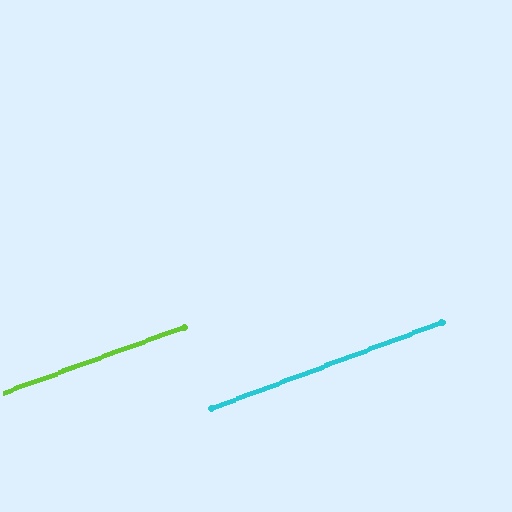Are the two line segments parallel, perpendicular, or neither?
Parallel — their directions differ by only 0.8°.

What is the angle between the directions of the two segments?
Approximately 1 degree.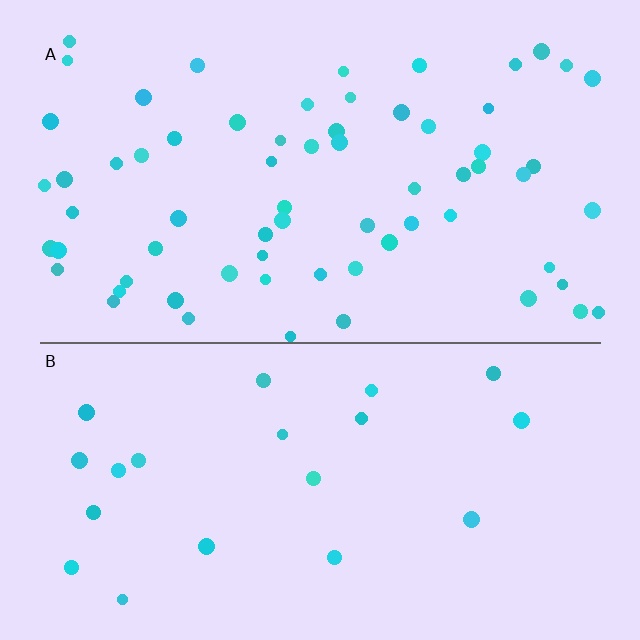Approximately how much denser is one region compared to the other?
Approximately 3.2× — region A over region B.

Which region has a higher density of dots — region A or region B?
A (the top).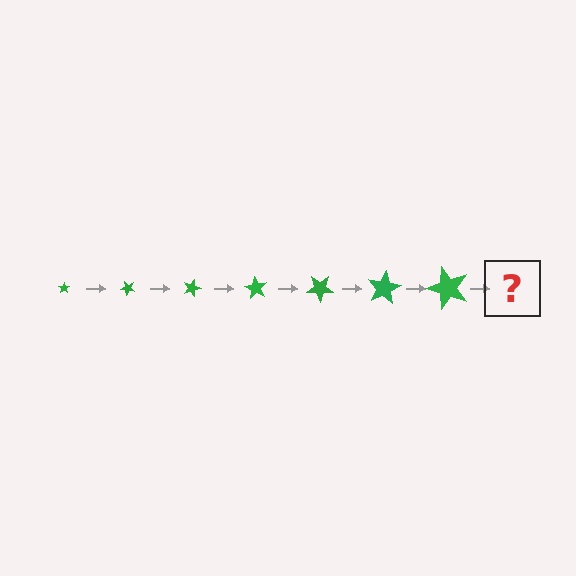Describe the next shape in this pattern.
It should be a star, larger than the previous one and rotated 315 degrees from the start.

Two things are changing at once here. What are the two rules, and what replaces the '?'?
The two rules are that the star grows larger each step and it rotates 45 degrees each step. The '?' should be a star, larger than the previous one and rotated 315 degrees from the start.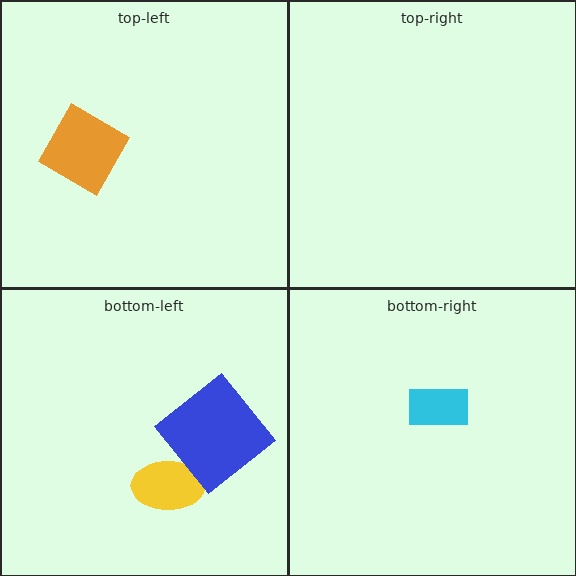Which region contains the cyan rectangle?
The bottom-right region.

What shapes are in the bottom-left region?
The yellow ellipse, the blue diamond.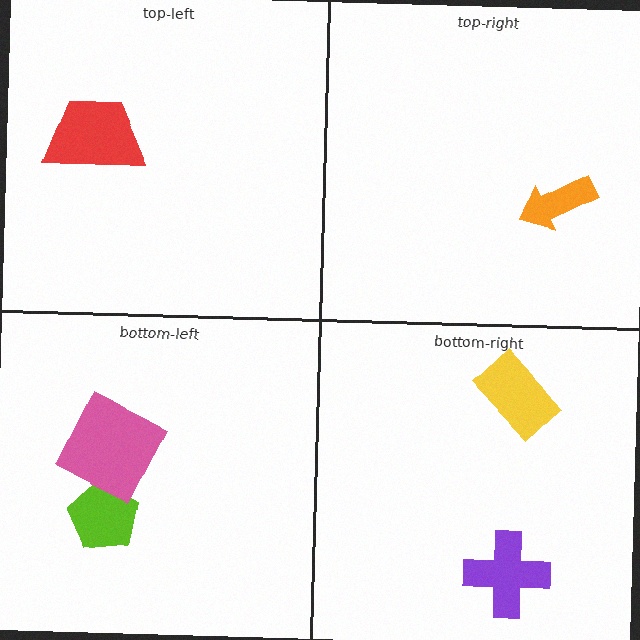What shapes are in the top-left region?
The red trapezoid.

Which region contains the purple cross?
The bottom-right region.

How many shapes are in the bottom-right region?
2.